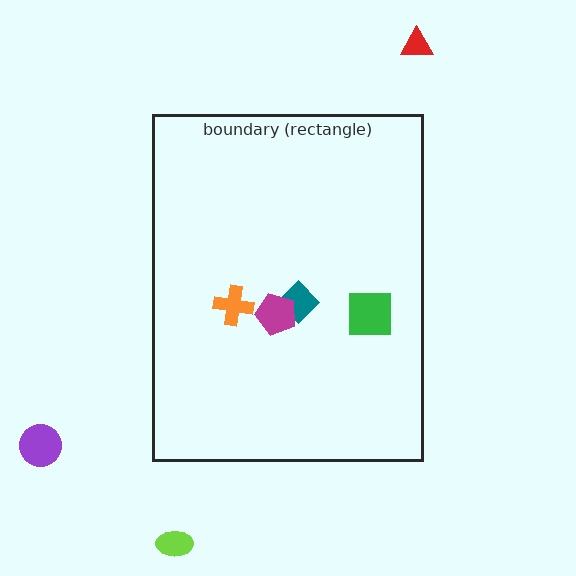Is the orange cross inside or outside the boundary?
Inside.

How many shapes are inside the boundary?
4 inside, 3 outside.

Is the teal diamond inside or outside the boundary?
Inside.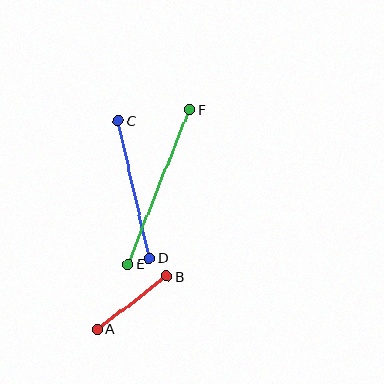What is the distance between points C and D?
The distance is approximately 141 pixels.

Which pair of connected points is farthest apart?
Points E and F are farthest apart.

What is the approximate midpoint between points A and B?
The midpoint is at approximately (132, 303) pixels.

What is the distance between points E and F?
The distance is approximately 166 pixels.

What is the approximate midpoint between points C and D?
The midpoint is at approximately (134, 189) pixels.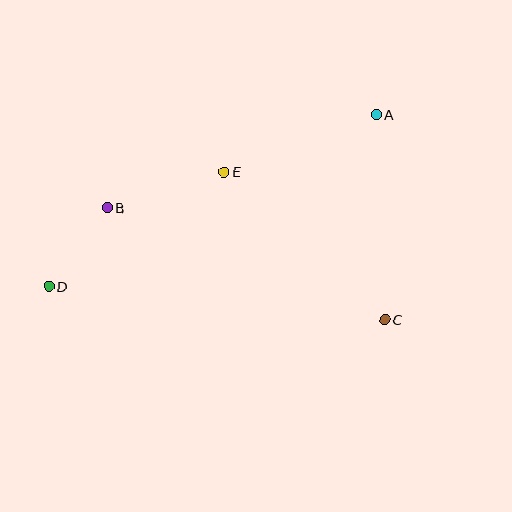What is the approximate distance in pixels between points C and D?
The distance between C and D is approximately 337 pixels.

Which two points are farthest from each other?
Points A and D are farthest from each other.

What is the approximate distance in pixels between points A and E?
The distance between A and E is approximately 163 pixels.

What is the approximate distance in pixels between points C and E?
The distance between C and E is approximately 218 pixels.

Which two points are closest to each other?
Points B and D are closest to each other.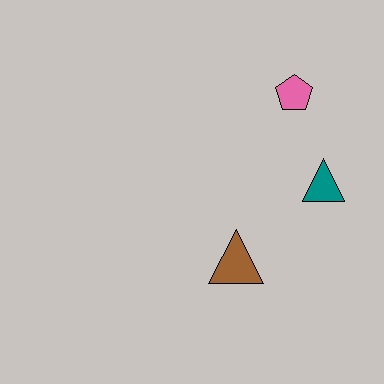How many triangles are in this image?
There are 2 triangles.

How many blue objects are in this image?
There are no blue objects.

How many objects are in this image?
There are 3 objects.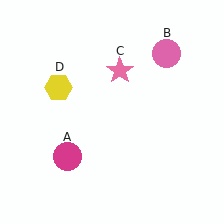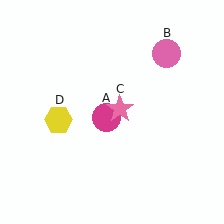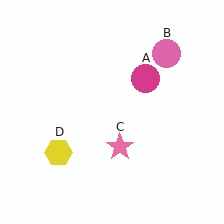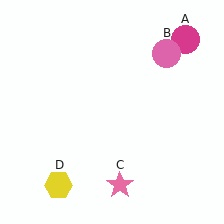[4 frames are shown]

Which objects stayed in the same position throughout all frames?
Pink circle (object B) remained stationary.